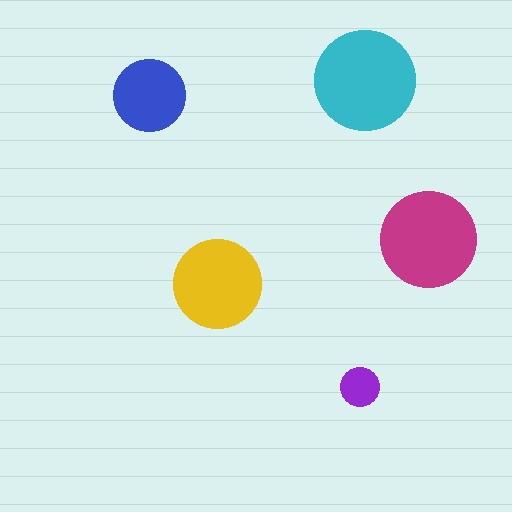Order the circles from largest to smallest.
the cyan one, the magenta one, the yellow one, the blue one, the purple one.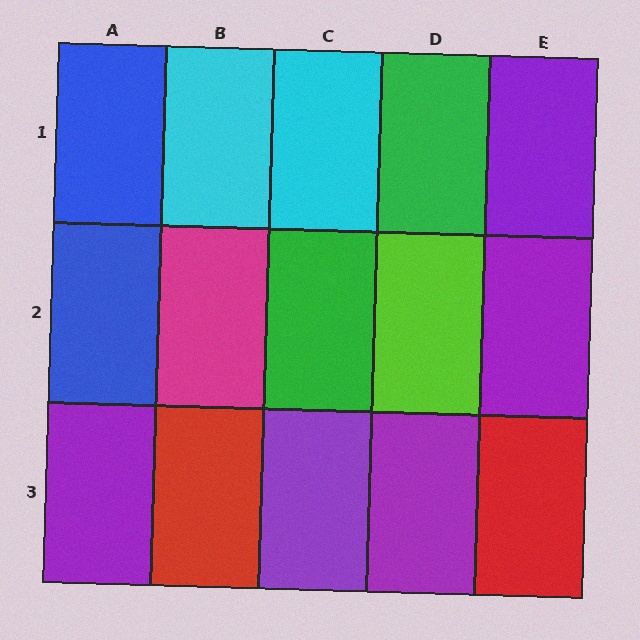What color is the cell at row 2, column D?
Lime.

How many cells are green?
2 cells are green.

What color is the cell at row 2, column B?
Magenta.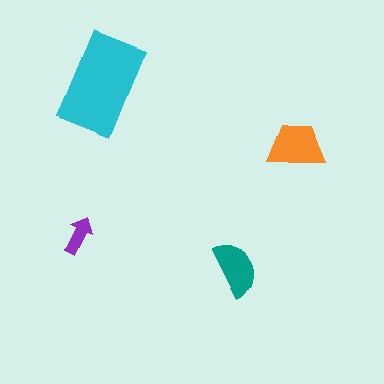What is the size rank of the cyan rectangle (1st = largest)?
1st.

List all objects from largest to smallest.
The cyan rectangle, the orange trapezoid, the teal semicircle, the purple arrow.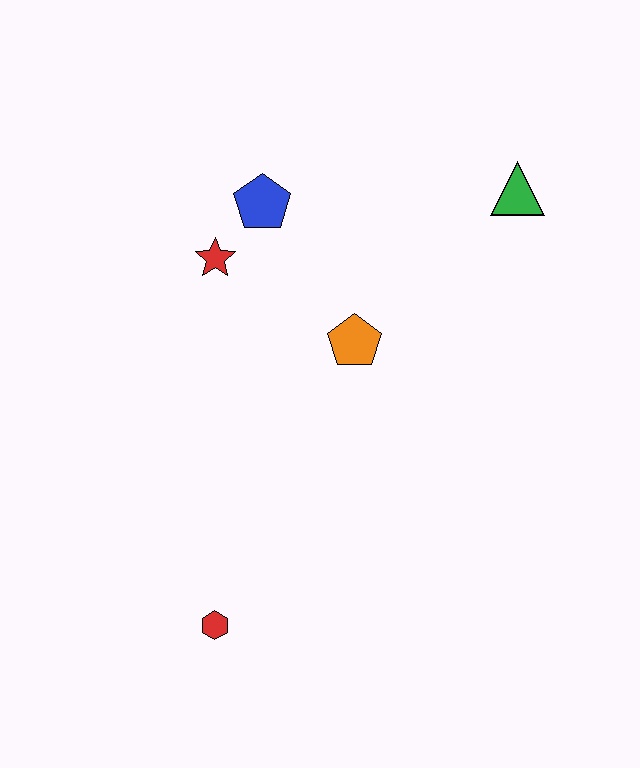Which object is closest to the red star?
The blue pentagon is closest to the red star.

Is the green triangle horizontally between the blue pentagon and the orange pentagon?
No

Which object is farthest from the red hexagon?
The green triangle is farthest from the red hexagon.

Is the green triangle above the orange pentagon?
Yes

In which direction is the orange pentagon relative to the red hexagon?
The orange pentagon is above the red hexagon.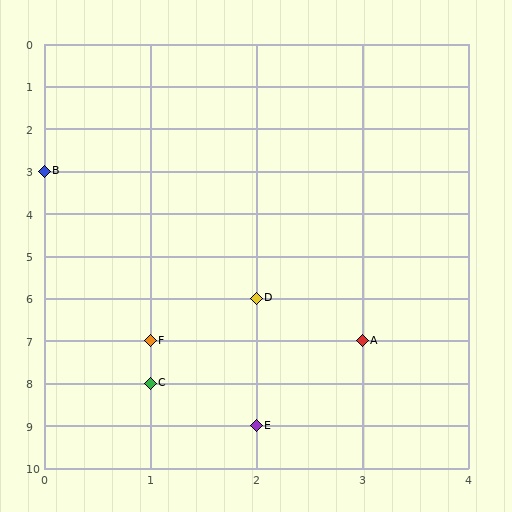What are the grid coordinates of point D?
Point D is at grid coordinates (2, 6).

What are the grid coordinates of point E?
Point E is at grid coordinates (2, 9).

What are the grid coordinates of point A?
Point A is at grid coordinates (3, 7).